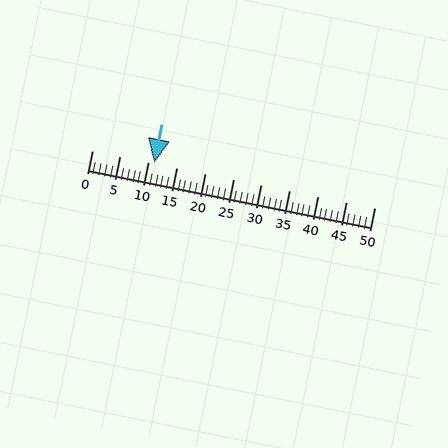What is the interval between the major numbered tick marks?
The major tick marks are spaced 5 units apart.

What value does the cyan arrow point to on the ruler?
The cyan arrow points to approximately 11.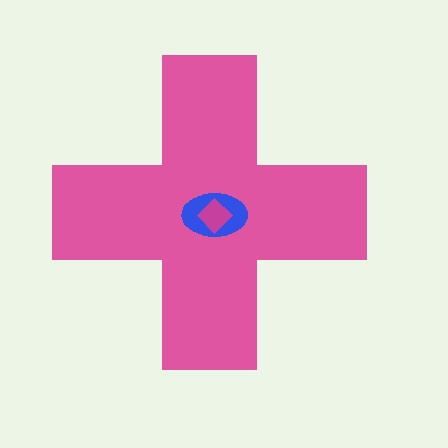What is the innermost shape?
The magenta diamond.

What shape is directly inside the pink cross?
The blue ellipse.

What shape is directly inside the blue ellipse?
The magenta diamond.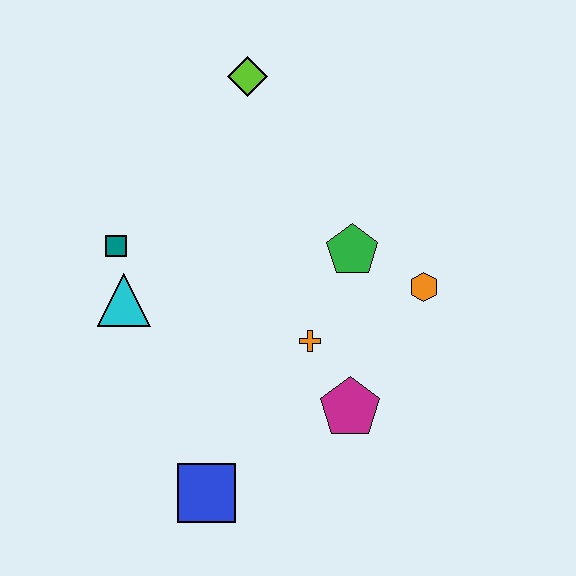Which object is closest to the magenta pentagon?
The orange cross is closest to the magenta pentagon.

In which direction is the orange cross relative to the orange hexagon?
The orange cross is to the left of the orange hexagon.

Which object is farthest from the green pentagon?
The blue square is farthest from the green pentagon.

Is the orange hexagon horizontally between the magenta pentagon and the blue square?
No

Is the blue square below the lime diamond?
Yes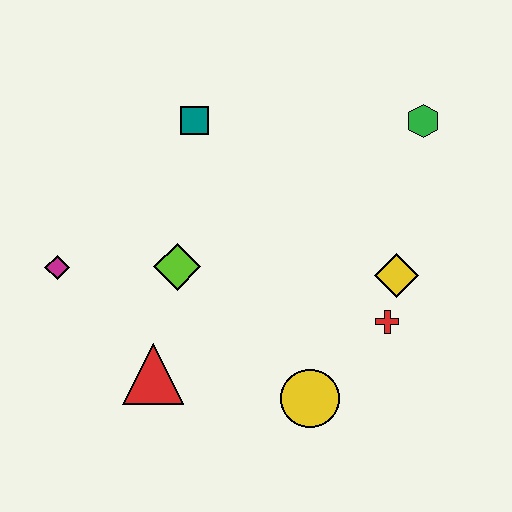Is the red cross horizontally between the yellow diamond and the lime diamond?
Yes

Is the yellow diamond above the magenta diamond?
No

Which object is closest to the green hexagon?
The yellow diamond is closest to the green hexagon.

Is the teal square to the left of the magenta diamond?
No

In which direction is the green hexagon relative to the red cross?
The green hexagon is above the red cross.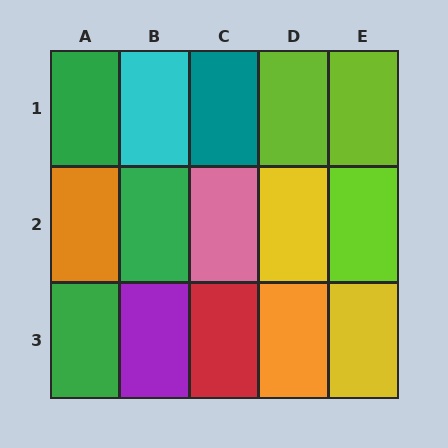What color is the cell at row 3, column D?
Orange.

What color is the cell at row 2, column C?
Pink.